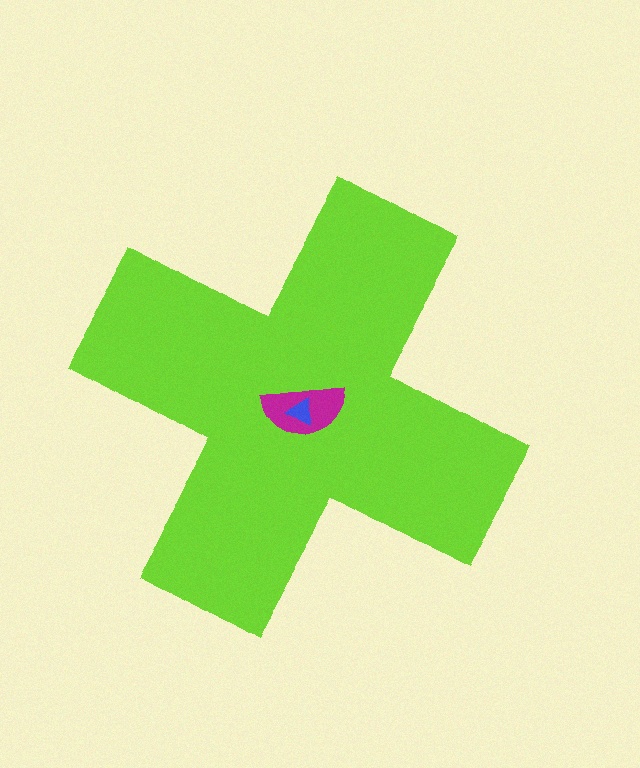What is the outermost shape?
The lime cross.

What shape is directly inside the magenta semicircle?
The blue triangle.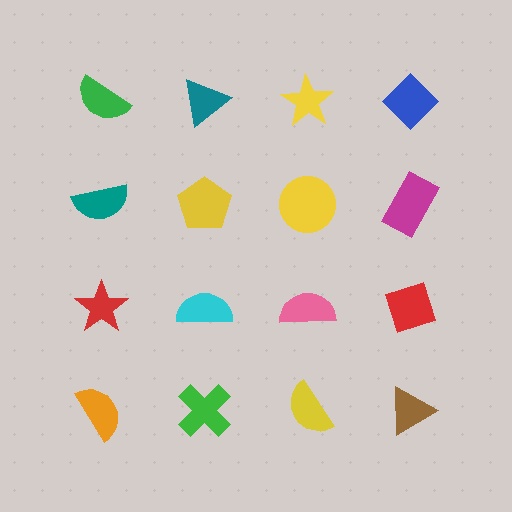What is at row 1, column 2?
A teal triangle.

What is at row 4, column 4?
A brown triangle.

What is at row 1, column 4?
A blue diamond.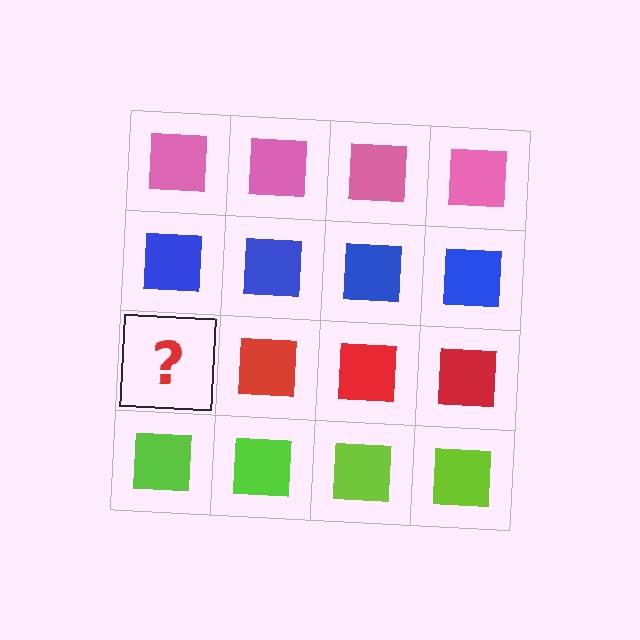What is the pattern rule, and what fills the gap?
The rule is that each row has a consistent color. The gap should be filled with a red square.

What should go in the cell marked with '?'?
The missing cell should contain a red square.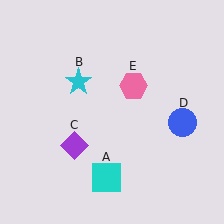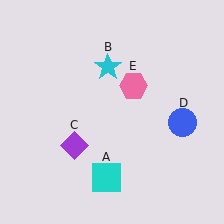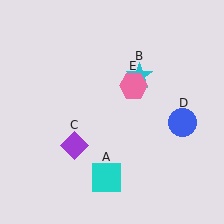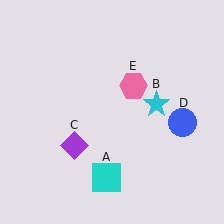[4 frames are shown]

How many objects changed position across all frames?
1 object changed position: cyan star (object B).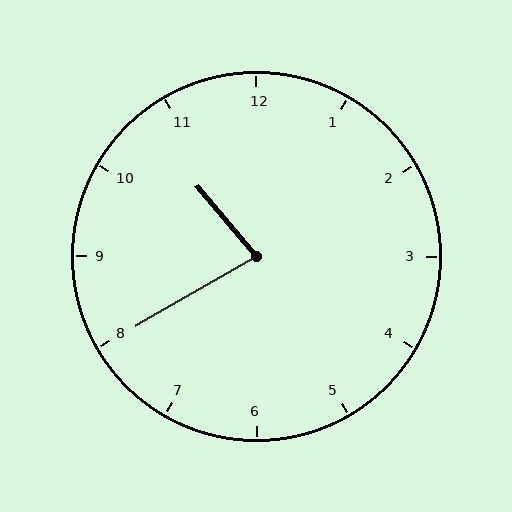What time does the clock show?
10:40.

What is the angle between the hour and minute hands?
Approximately 80 degrees.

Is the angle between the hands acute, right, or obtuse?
It is acute.